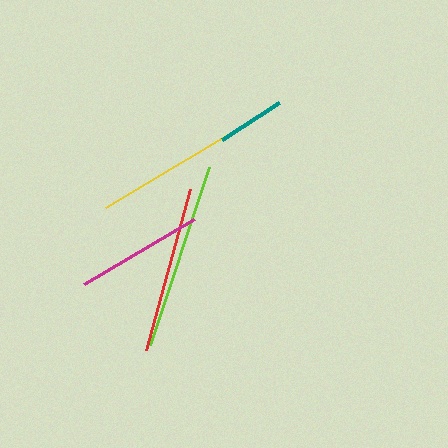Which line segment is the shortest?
The teal line is the shortest at approximately 68 pixels.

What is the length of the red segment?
The red segment is approximately 167 pixels long.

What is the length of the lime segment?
The lime segment is approximately 188 pixels long.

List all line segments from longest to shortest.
From longest to shortest: lime, yellow, red, magenta, teal.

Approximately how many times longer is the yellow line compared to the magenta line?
The yellow line is approximately 1.4 times the length of the magenta line.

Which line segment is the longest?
The lime line is the longest at approximately 188 pixels.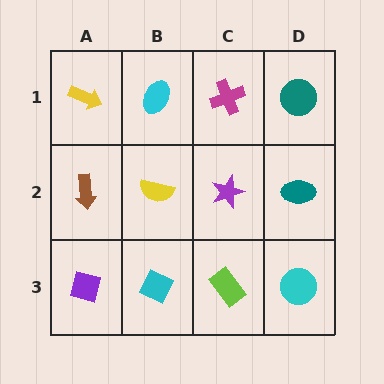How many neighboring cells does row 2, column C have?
4.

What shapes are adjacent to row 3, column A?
A brown arrow (row 2, column A), a cyan diamond (row 3, column B).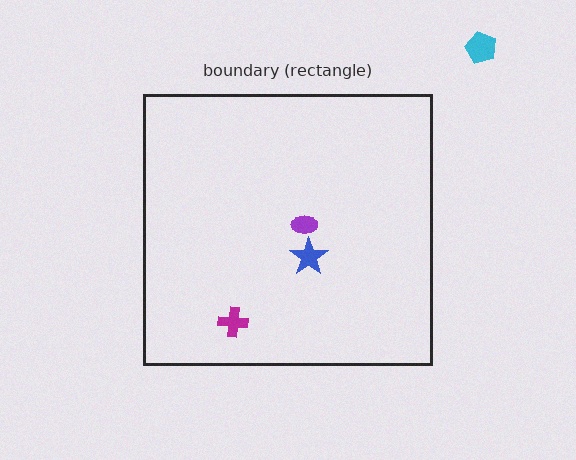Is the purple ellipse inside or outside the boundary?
Inside.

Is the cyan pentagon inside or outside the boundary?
Outside.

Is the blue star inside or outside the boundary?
Inside.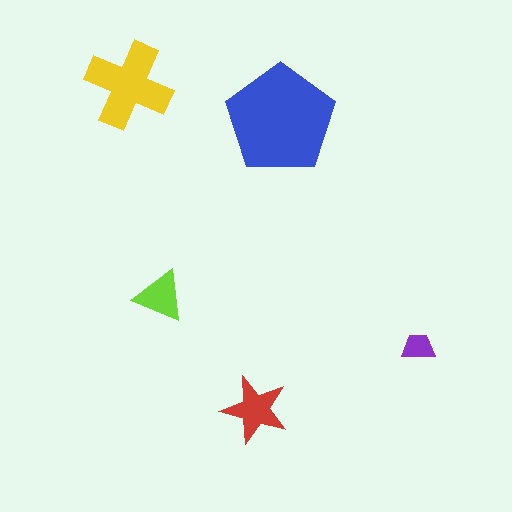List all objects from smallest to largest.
The purple trapezoid, the lime triangle, the red star, the yellow cross, the blue pentagon.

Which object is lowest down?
The red star is bottommost.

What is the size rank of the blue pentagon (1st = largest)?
1st.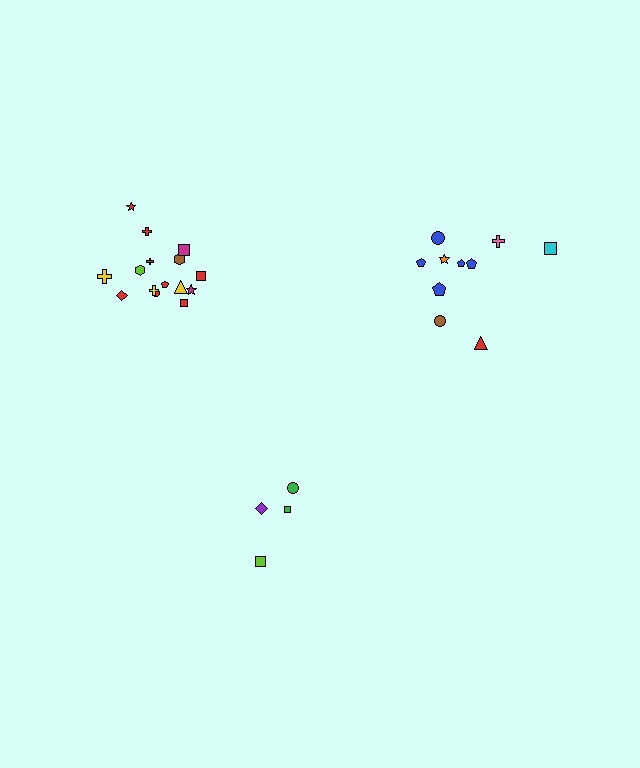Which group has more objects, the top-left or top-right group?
The top-left group.